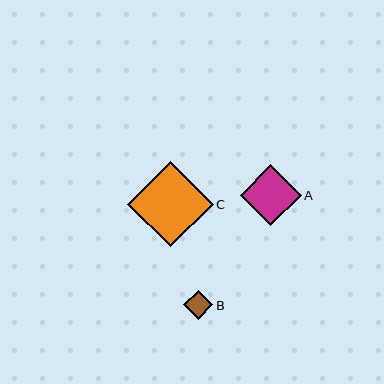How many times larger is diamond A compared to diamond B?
Diamond A is approximately 2.1 times the size of diamond B.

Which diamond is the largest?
Diamond C is the largest with a size of approximately 85 pixels.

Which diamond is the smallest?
Diamond B is the smallest with a size of approximately 29 pixels.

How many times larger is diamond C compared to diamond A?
Diamond C is approximately 1.4 times the size of diamond A.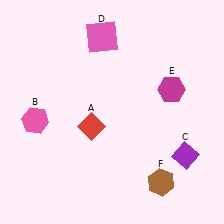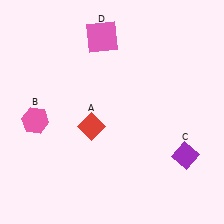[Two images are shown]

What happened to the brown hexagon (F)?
The brown hexagon (F) was removed in Image 2. It was in the bottom-right area of Image 1.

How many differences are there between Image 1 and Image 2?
There are 2 differences between the two images.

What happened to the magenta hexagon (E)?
The magenta hexagon (E) was removed in Image 2. It was in the top-right area of Image 1.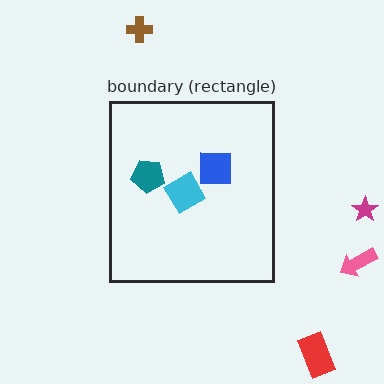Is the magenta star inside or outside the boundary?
Outside.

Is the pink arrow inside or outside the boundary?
Outside.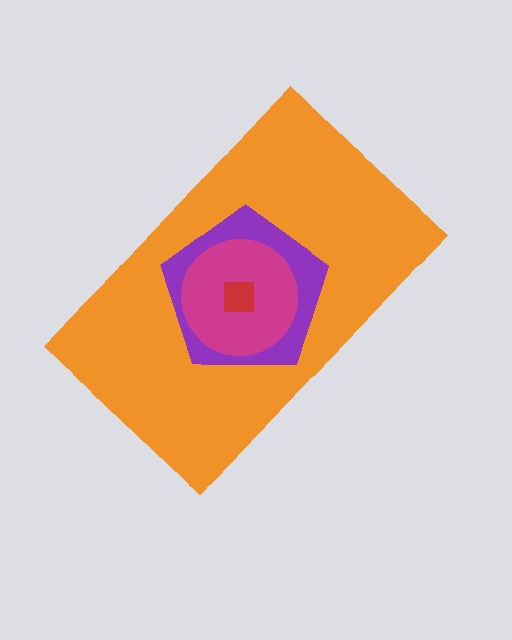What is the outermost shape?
The orange rectangle.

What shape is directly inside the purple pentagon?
The magenta circle.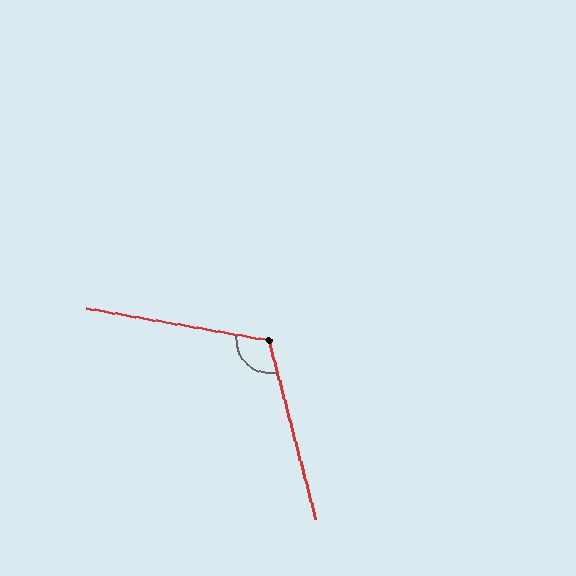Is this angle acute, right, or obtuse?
It is obtuse.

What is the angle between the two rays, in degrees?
Approximately 115 degrees.